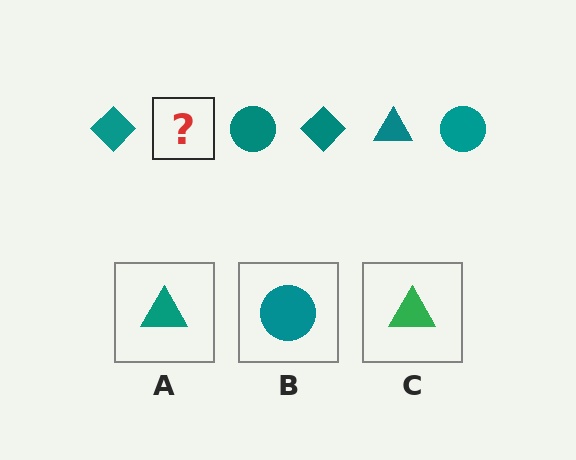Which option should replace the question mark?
Option A.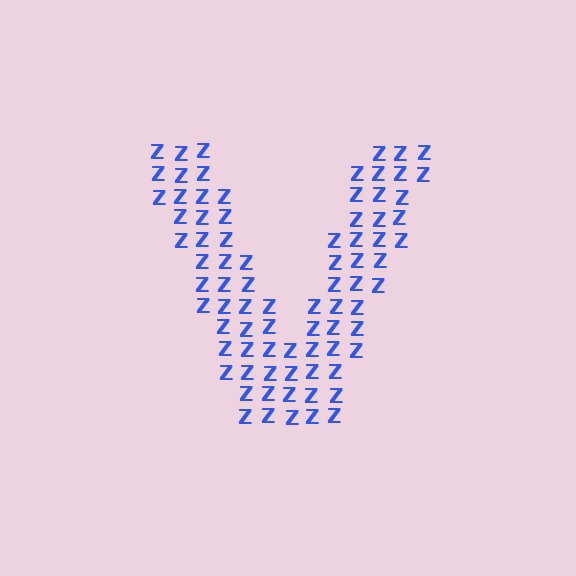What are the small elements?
The small elements are letter Z's.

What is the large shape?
The large shape is the letter V.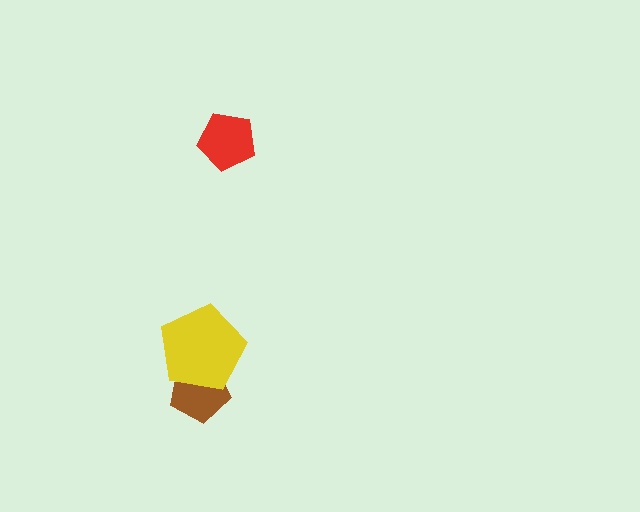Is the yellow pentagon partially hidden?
No, no other shape covers it.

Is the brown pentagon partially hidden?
Yes, it is partially covered by another shape.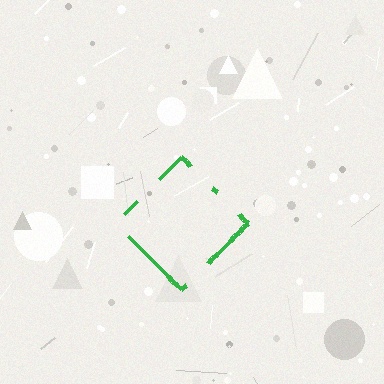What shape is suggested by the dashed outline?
The dashed outline suggests a diamond.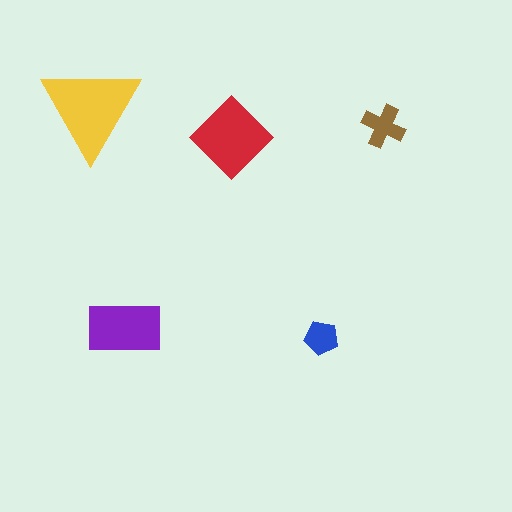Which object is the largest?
The yellow triangle.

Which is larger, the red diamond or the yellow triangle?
The yellow triangle.